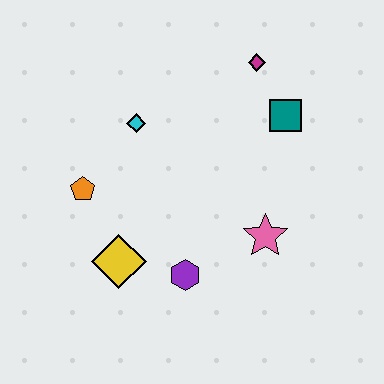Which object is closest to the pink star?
The purple hexagon is closest to the pink star.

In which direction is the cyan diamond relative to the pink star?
The cyan diamond is to the left of the pink star.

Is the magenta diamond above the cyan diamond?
Yes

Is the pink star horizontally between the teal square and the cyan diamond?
Yes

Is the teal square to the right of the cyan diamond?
Yes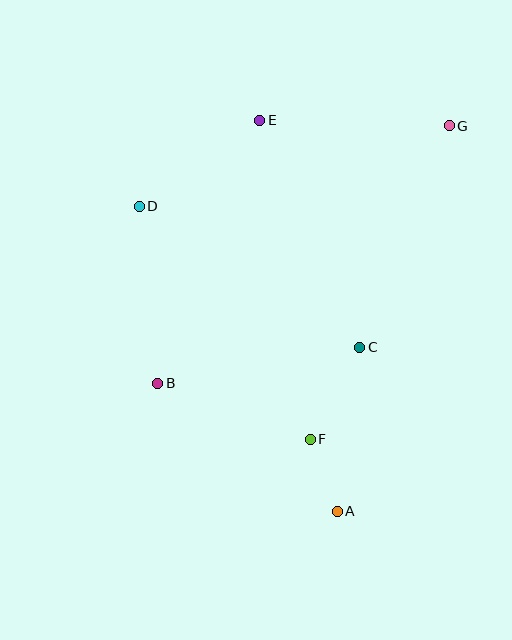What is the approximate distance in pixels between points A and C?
The distance between A and C is approximately 165 pixels.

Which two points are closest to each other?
Points A and F are closest to each other.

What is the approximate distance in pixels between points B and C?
The distance between B and C is approximately 205 pixels.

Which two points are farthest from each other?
Points A and G are farthest from each other.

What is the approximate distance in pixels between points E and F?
The distance between E and F is approximately 323 pixels.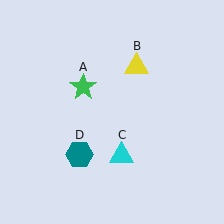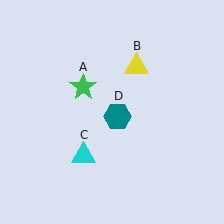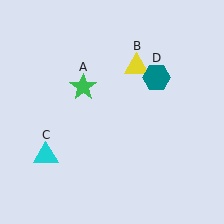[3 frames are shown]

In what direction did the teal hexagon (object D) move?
The teal hexagon (object D) moved up and to the right.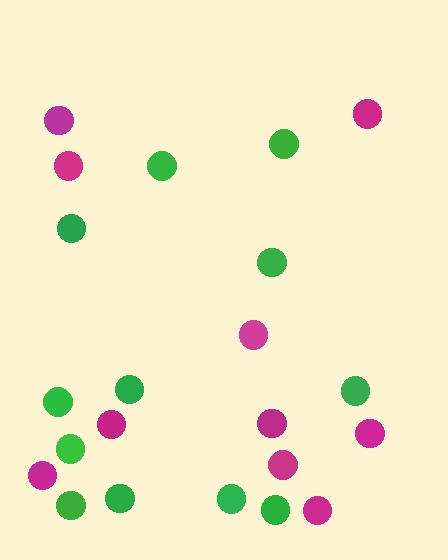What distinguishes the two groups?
There are 2 groups: one group of green circles (12) and one group of magenta circles (10).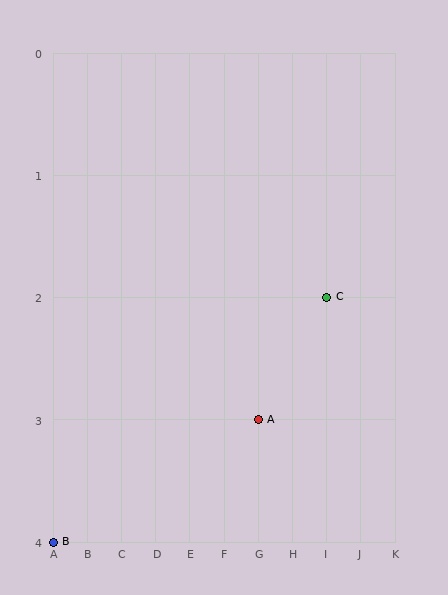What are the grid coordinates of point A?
Point A is at grid coordinates (G, 3).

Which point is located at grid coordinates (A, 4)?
Point B is at (A, 4).